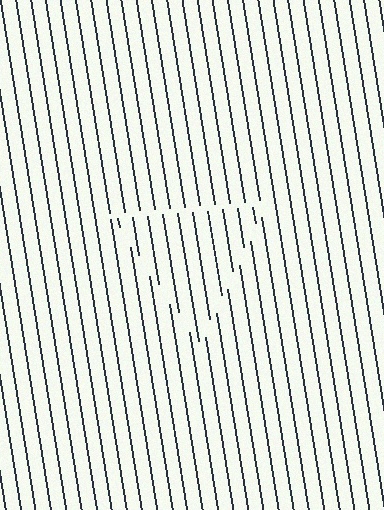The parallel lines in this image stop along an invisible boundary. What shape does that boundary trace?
An illusory triangle. The interior of the shape contains the same grating, shifted by half a period — the contour is defined by the phase discontinuity where line-ends from the inner and outer gratings abut.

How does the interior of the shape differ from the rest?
The interior of the shape contains the same grating, shifted by half a period — the contour is defined by the phase discontinuity where line-ends from the inner and outer gratings abut.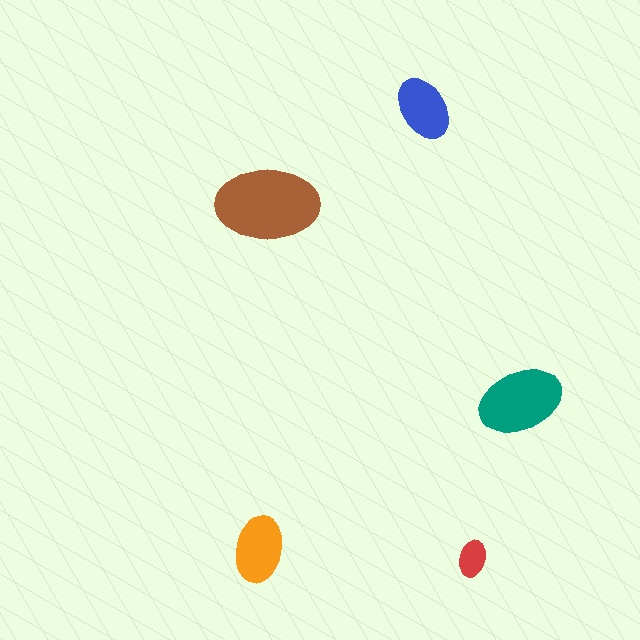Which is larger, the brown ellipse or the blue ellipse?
The brown one.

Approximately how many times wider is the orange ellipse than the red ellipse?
About 2 times wider.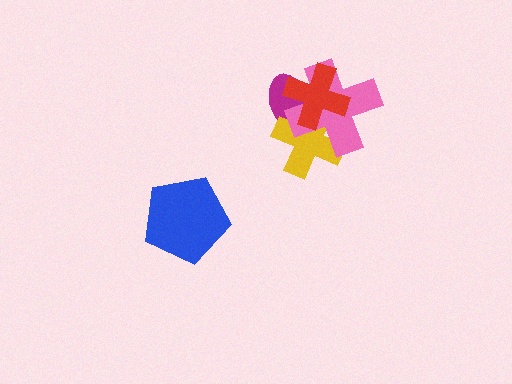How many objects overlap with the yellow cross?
3 objects overlap with the yellow cross.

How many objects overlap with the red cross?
3 objects overlap with the red cross.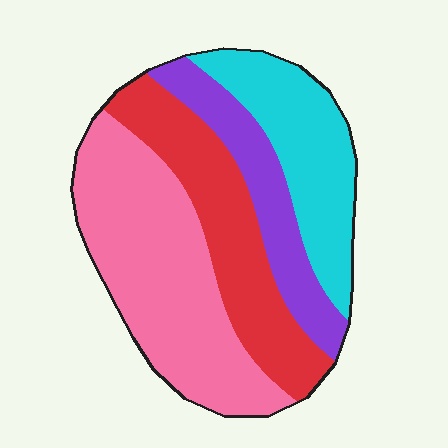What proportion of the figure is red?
Red covers 25% of the figure.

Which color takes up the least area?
Purple, at roughly 15%.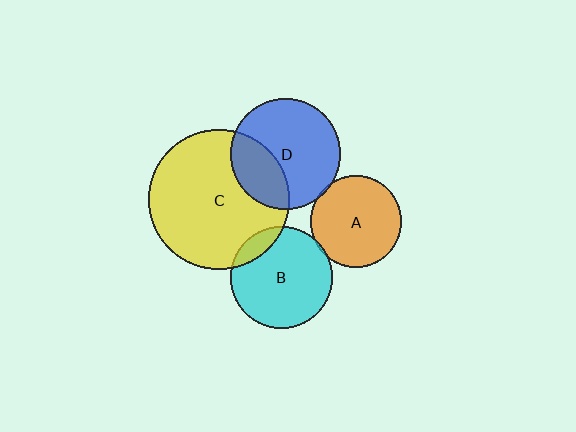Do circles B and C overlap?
Yes.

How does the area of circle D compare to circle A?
Approximately 1.5 times.